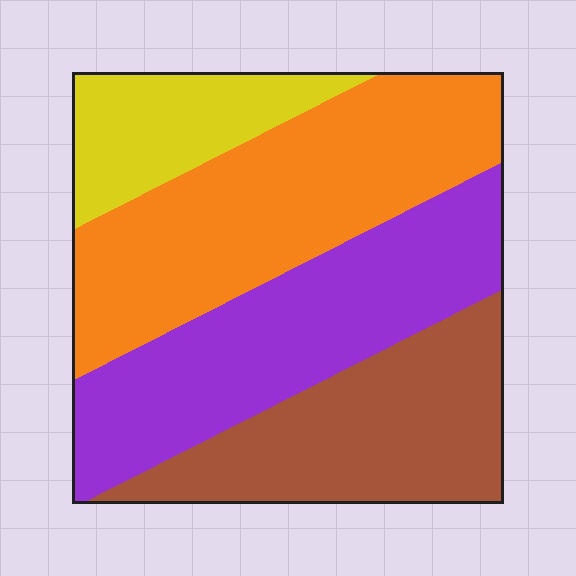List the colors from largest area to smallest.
From largest to smallest: orange, purple, brown, yellow.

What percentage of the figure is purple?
Purple takes up about one third (1/3) of the figure.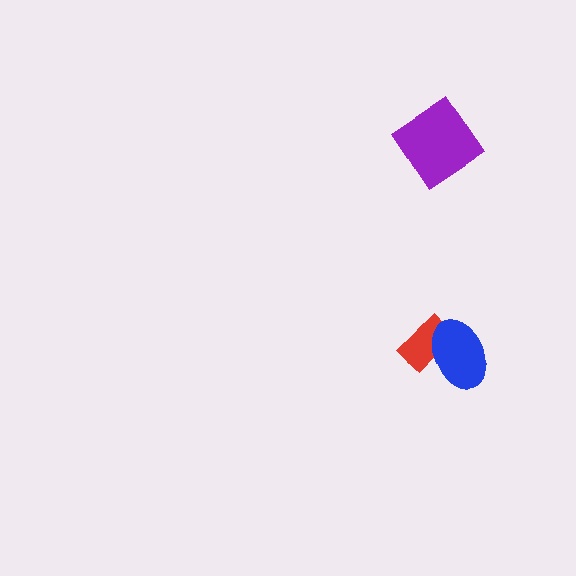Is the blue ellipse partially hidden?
No, no other shape covers it.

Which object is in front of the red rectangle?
The blue ellipse is in front of the red rectangle.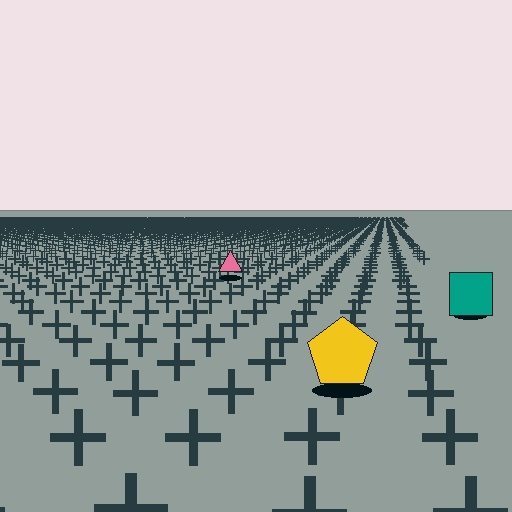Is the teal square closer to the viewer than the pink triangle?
Yes. The teal square is closer — you can tell from the texture gradient: the ground texture is coarser near it.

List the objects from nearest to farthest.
From nearest to farthest: the yellow pentagon, the teal square, the pink triangle.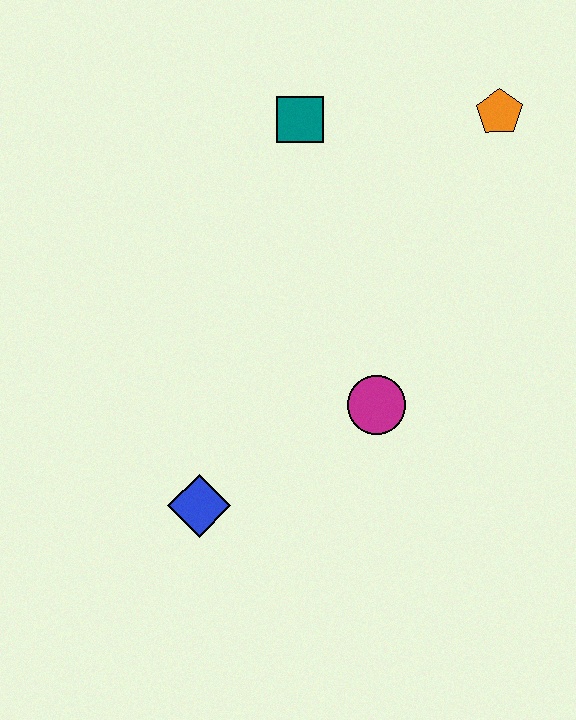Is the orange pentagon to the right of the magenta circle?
Yes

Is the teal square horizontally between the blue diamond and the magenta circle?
Yes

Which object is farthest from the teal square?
The blue diamond is farthest from the teal square.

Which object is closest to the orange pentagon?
The teal square is closest to the orange pentagon.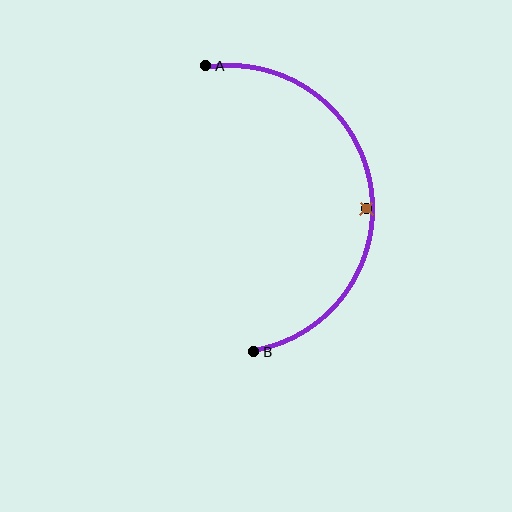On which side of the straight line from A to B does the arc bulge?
The arc bulges to the right of the straight line connecting A and B.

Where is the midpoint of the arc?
The arc midpoint is the point on the curve farthest from the straight line joining A and B. It sits to the right of that line.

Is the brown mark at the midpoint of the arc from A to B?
No — the brown mark does not lie on the arc at all. It sits slightly inside the curve.